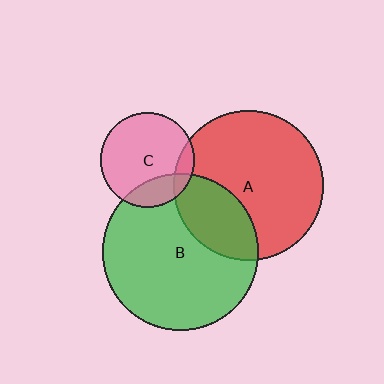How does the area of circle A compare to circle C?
Approximately 2.5 times.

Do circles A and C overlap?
Yes.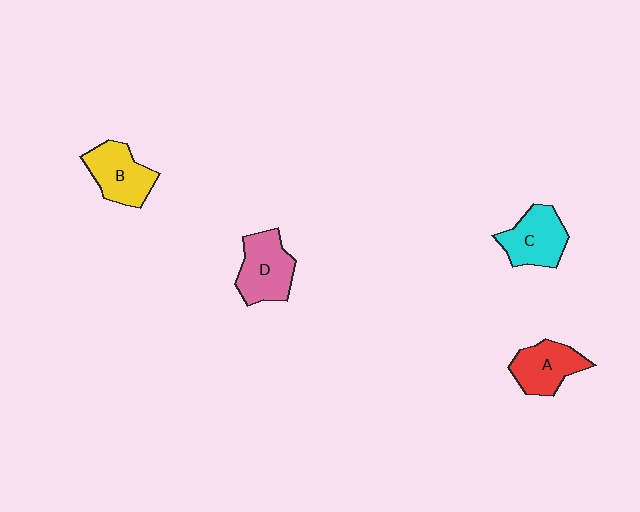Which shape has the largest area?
Shape D (pink).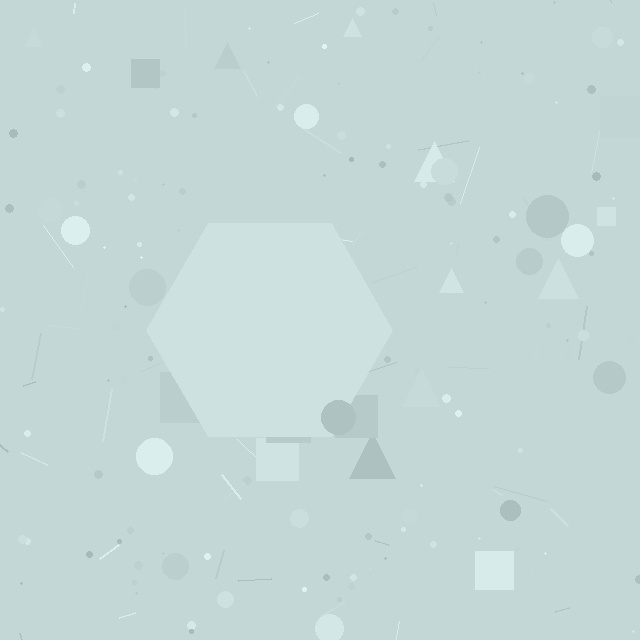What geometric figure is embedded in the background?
A hexagon is embedded in the background.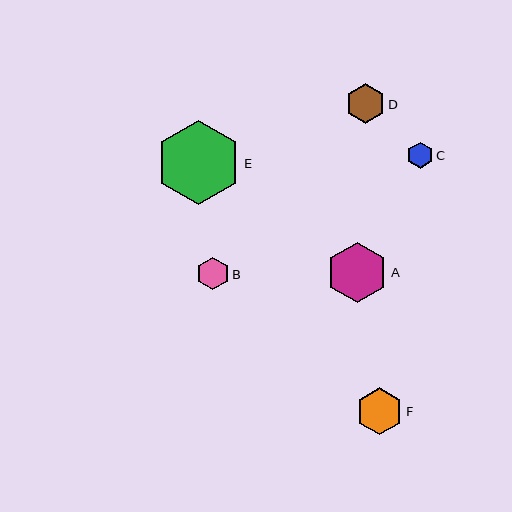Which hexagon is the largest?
Hexagon E is the largest with a size of approximately 85 pixels.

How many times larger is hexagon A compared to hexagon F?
Hexagon A is approximately 1.3 times the size of hexagon F.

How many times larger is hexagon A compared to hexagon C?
Hexagon A is approximately 2.3 times the size of hexagon C.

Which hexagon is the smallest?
Hexagon C is the smallest with a size of approximately 27 pixels.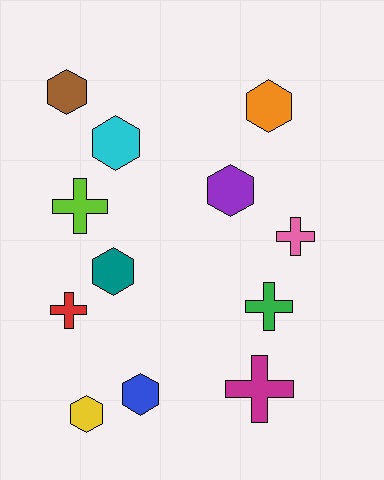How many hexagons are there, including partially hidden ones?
There are 7 hexagons.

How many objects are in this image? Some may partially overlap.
There are 12 objects.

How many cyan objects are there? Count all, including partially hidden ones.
There is 1 cyan object.